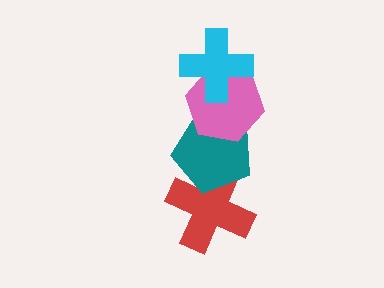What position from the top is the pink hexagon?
The pink hexagon is 2nd from the top.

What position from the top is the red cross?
The red cross is 4th from the top.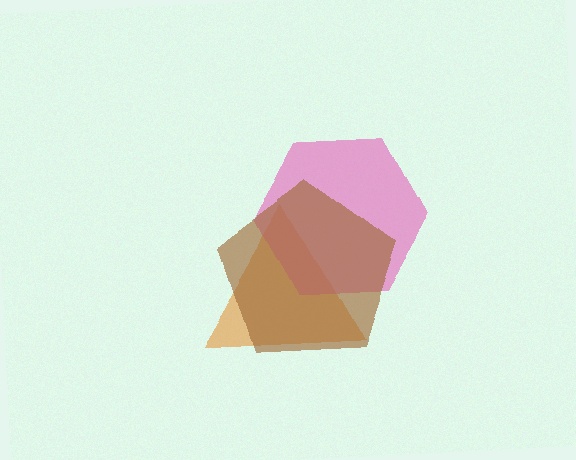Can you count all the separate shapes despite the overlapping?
Yes, there are 3 separate shapes.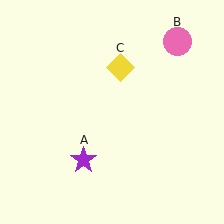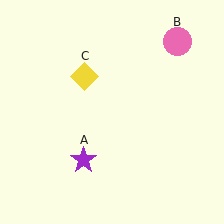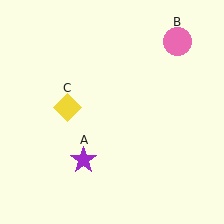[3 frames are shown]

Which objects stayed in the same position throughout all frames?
Purple star (object A) and pink circle (object B) remained stationary.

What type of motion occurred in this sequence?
The yellow diamond (object C) rotated counterclockwise around the center of the scene.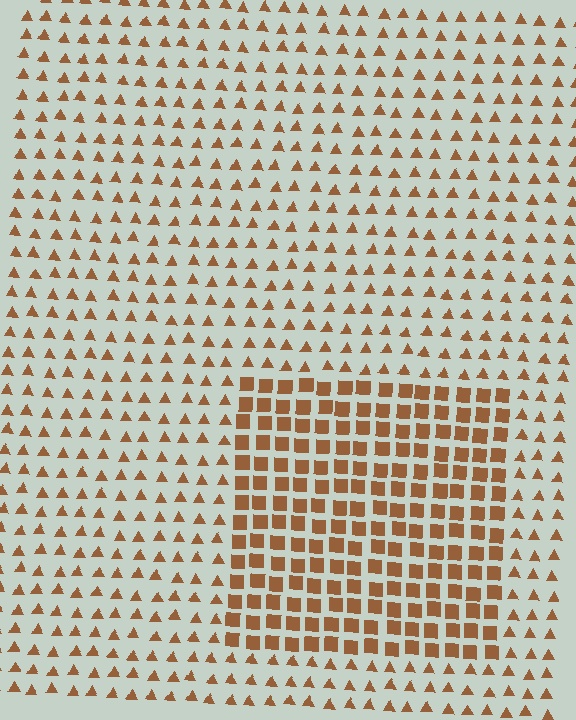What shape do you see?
I see a rectangle.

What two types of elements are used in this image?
The image uses squares inside the rectangle region and triangles outside it.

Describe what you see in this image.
The image is filled with small brown elements arranged in a uniform grid. A rectangle-shaped region contains squares, while the surrounding area contains triangles. The boundary is defined purely by the change in element shape.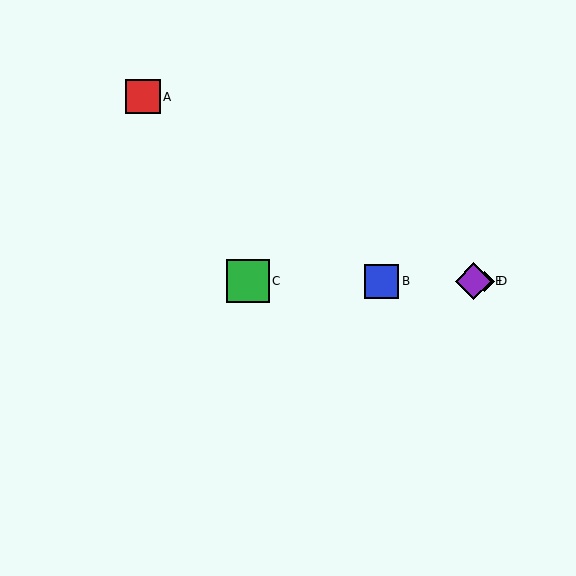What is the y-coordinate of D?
Object D is at y≈281.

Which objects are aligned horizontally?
Objects B, C, D, E are aligned horizontally.